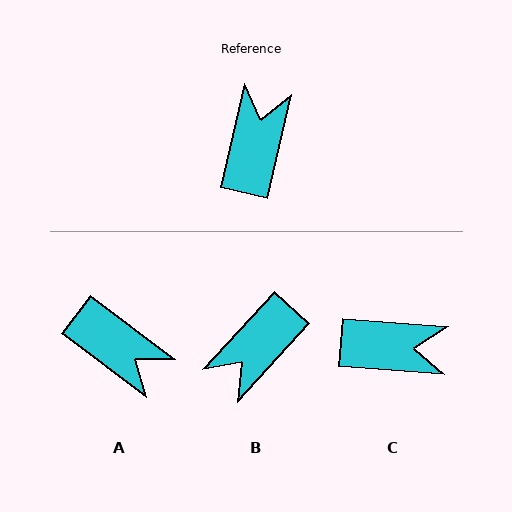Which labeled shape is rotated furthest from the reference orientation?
B, about 151 degrees away.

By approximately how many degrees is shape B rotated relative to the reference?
Approximately 151 degrees counter-clockwise.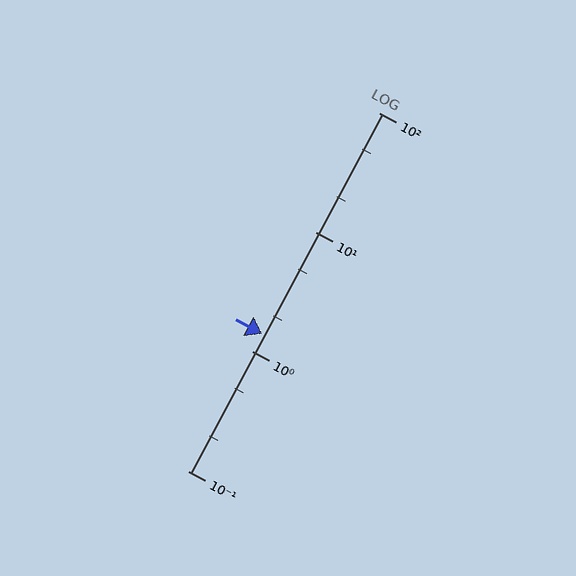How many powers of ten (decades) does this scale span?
The scale spans 3 decades, from 0.1 to 100.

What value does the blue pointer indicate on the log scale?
The pointer indicates approximately 1.4.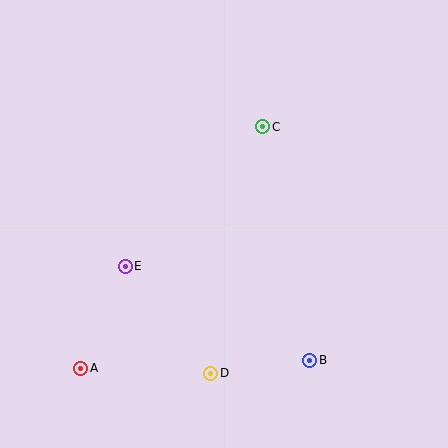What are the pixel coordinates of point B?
Point B is at (310, 360).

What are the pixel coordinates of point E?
Point E is at (125, 266).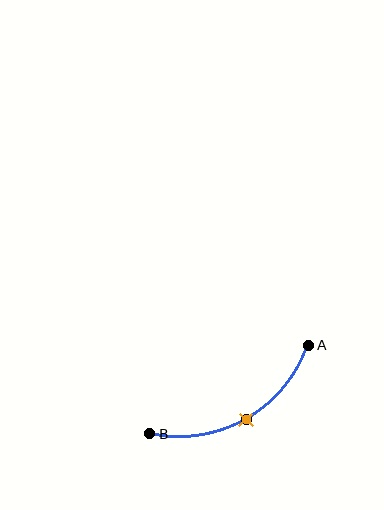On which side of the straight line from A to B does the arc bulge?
The arc bulges below the straight line connecting A and B.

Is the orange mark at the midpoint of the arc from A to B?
Yes. The orange mark lies on the arc at equal arc-length from both A and B — it is the arc midpoint.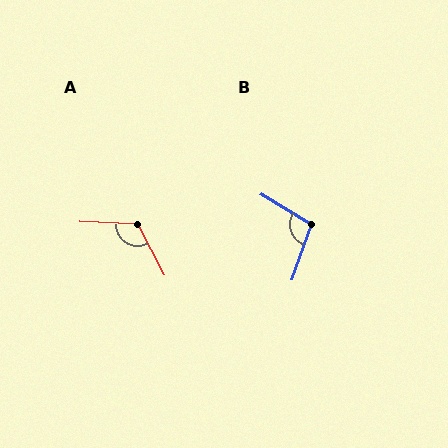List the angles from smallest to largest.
B (102°), A (120°).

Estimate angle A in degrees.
Approximately 120 degrees.